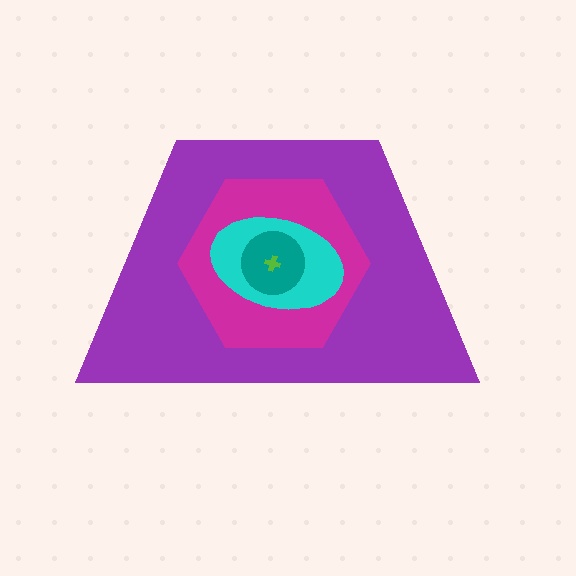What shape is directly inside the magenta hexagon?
The cyan ellipse.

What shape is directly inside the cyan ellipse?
The teal circle.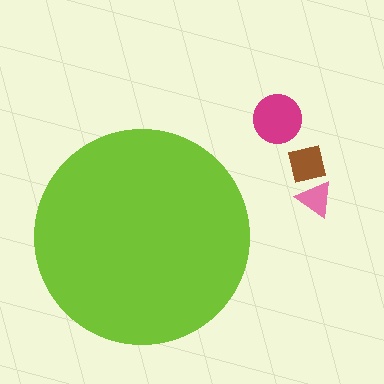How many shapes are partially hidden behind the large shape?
0 shapes are partially hidden.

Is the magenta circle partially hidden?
No, the magenta circle is fully visible.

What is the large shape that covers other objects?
A lime circle.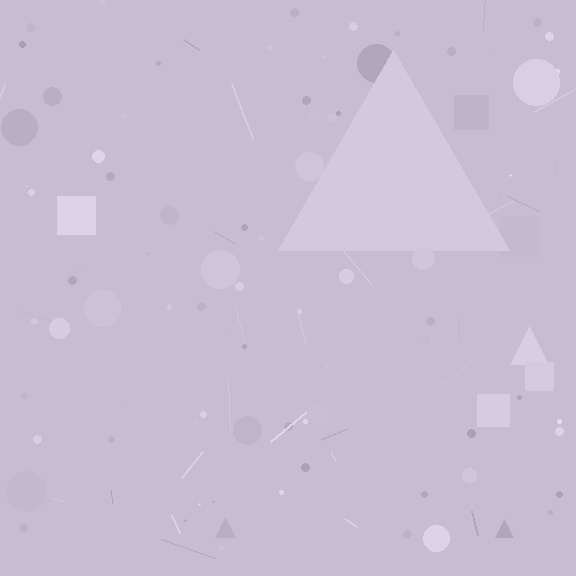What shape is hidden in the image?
A triangle is hidden in the image.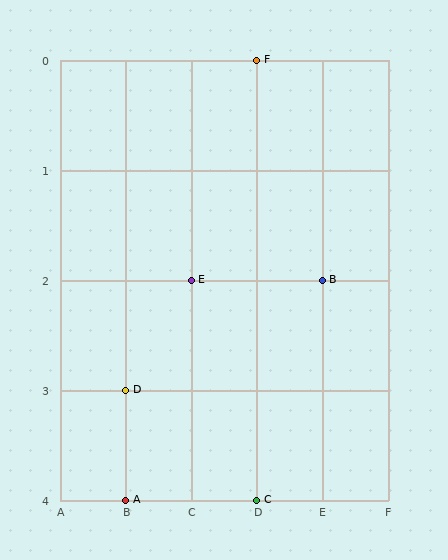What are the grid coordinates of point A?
Point A is at grid coordinates (B, 4).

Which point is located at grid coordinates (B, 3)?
Point D is at (B, 3).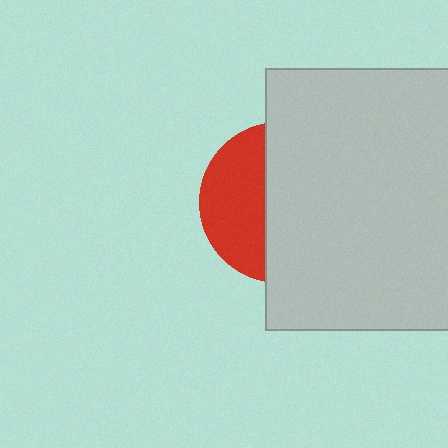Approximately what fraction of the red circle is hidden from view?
Roughly 61% of the red circle is hidden behind the light gray rectangle.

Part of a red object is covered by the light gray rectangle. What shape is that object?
It is a circle.